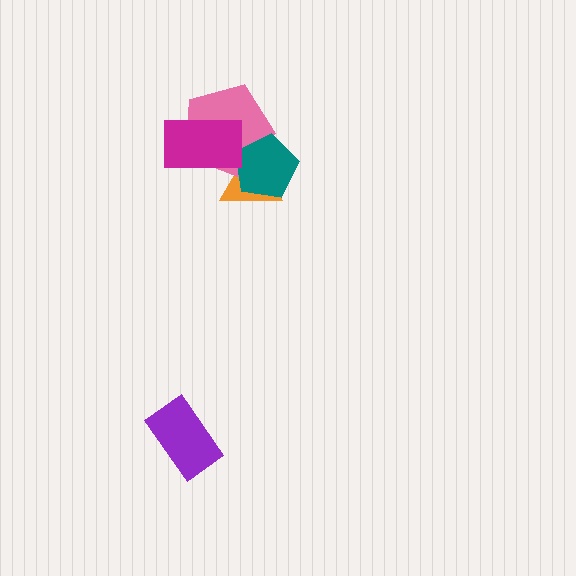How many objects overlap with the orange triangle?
3 objects overlap with the orange triangle.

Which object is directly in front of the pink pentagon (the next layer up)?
The teal pentagon is directly in front of the pink pentagon.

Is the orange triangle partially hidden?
Yes, it is partially covered by another shape.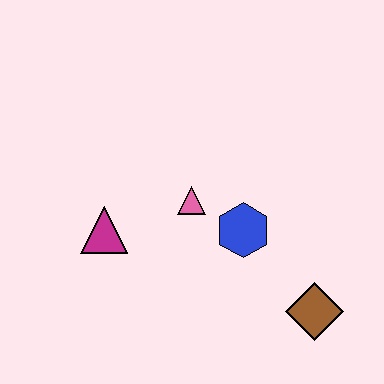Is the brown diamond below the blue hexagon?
Yes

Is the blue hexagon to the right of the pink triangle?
Yes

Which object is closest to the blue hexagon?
The pink triangle is closest to the blue hexagon.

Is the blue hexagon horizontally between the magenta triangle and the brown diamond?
Yes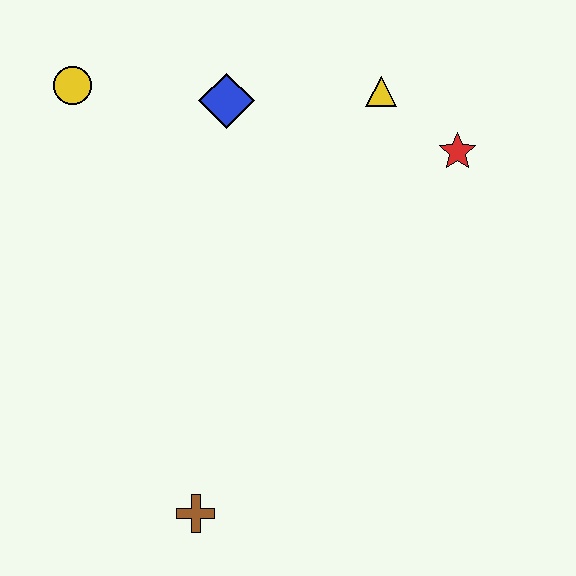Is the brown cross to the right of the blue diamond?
No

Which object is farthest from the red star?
The brown cross is farthest from the red star.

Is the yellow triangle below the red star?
No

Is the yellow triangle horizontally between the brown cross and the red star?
Yes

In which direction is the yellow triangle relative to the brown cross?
The yellow triangle is above the brown cross.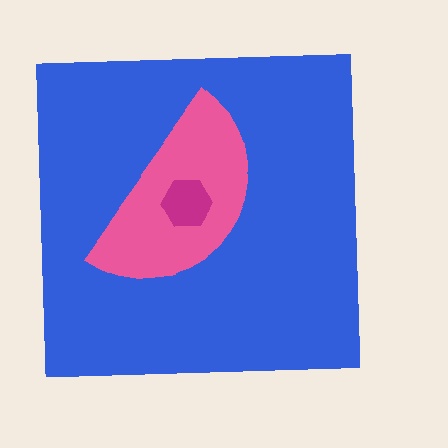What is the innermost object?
The magenta hexagon.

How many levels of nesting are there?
3.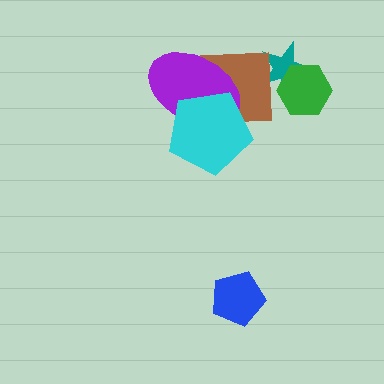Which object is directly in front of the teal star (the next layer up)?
The brown square is directly in front of the teal star.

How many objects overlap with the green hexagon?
2 objects overlap with the green hexagon.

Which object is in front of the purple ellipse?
The cyan pentagon is in front of the purple ellipse.